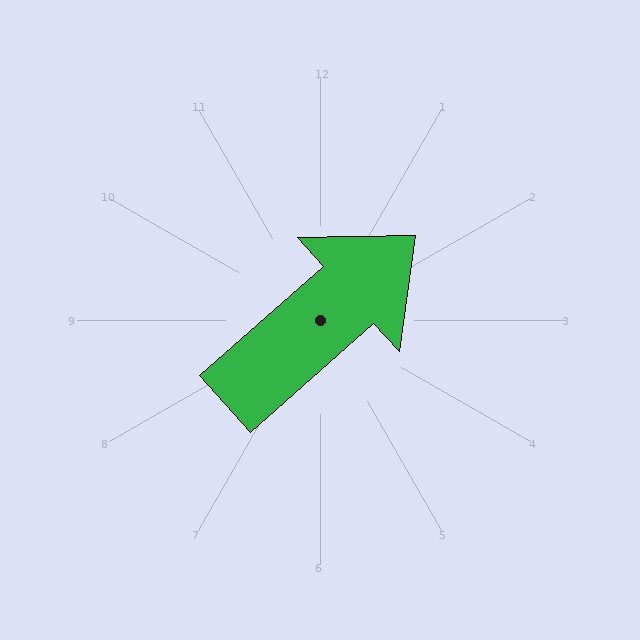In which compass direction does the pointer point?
Northeast.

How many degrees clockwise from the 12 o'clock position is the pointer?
Approximately 48 degrees.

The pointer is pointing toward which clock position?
Roughly 2 o'clock.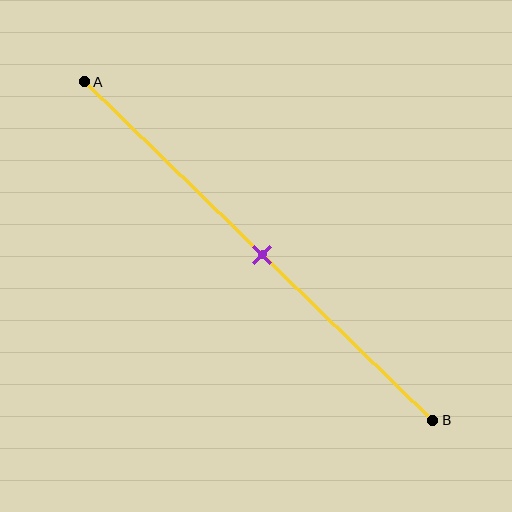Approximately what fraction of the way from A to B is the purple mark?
The purple mark is approximately 50% of the way from A to B.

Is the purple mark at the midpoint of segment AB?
Yes, the mark is approximately at the midpoint.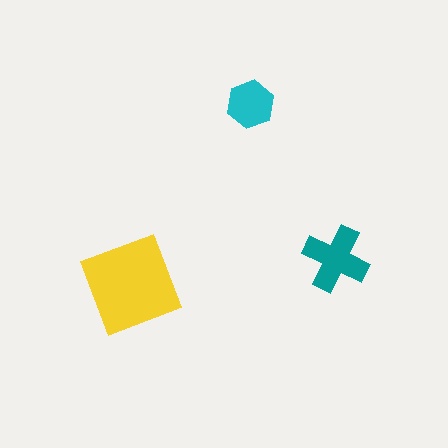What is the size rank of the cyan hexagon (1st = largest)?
3rd.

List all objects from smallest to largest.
The cyan hexagon, the teal cross, the yellow square.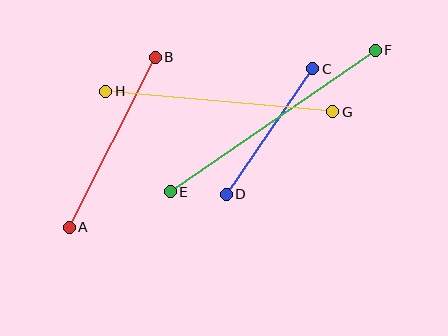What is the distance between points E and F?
The distance is approximately 249 pixels.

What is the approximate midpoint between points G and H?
The midpoint is at approximately (219, 102) pixels.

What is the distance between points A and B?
The distance is approximately 190 pixels.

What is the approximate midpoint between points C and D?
The midpoint is at approximately (270, 131) pixels.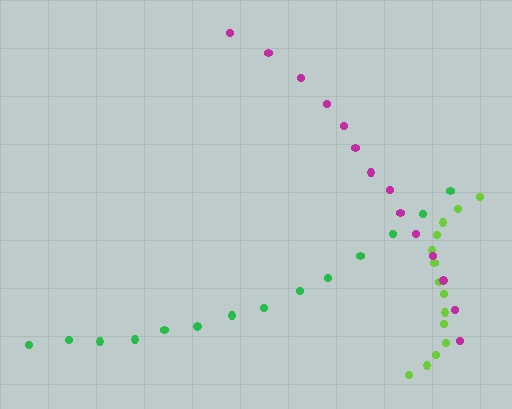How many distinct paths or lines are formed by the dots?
There are 3 distinct paths.